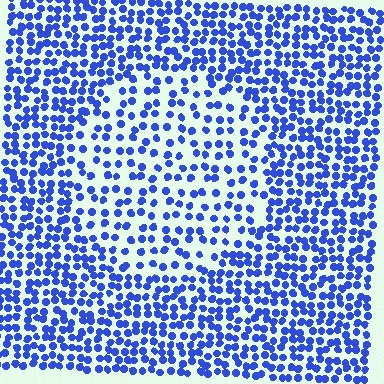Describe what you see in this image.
The image contains small blue elements arranged at two different densities. A circle-shaped region is visible where the elements are less densely packed than the surrounding area.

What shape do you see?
I see a circle.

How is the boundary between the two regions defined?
The boundary is defined by a change in element density (approximately 1.8x ratio). All elements are the same color, size, and shape.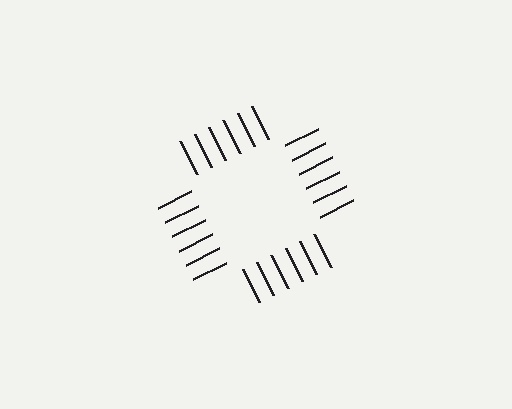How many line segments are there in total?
24 — 6 along each of the 4 edges.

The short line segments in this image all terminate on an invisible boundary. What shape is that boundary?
An illusory square — the line segments terminate on its edges but no continuous stroke is drawn.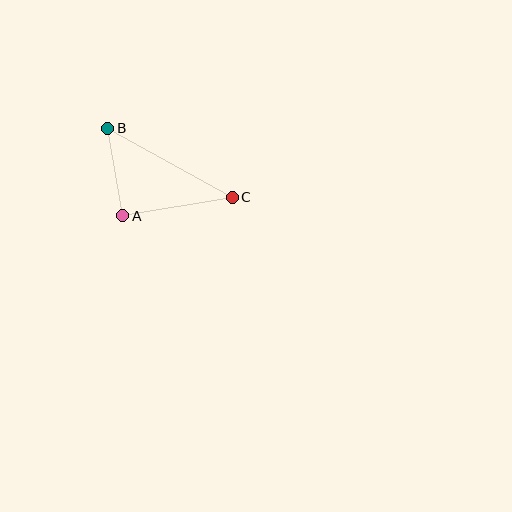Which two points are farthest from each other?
Points B and C are farthest from each other.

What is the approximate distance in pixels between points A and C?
The distance between A and C is approximately 111 pixels.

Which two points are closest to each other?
Points A and B are closest to each other.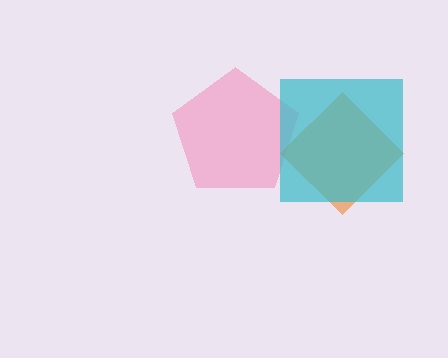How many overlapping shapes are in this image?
There are 3 overlapping shapes in the image.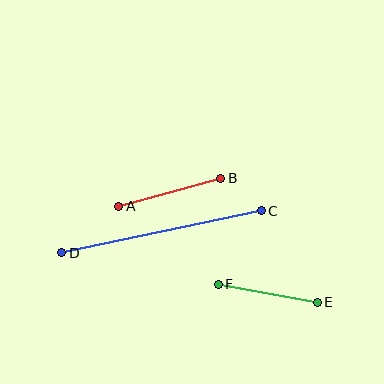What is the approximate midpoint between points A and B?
The midpoint is at approximately (170, 192) pixels.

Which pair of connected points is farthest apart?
Points C and D are farthest apart.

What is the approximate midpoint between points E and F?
The midpoint is at approximately (268, 293) pixels.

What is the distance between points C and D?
The distance is approximately 204 pixels.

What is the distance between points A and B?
The distance is approximately 105 pixels.